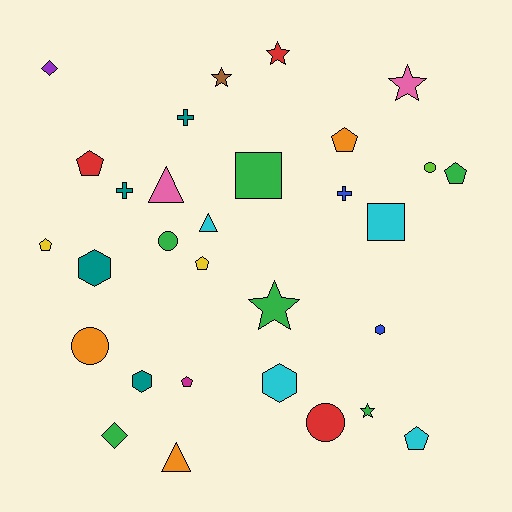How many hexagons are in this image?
There are 4 hexagons.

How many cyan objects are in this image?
There are 4 cyan objects.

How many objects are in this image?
There are 30 objects.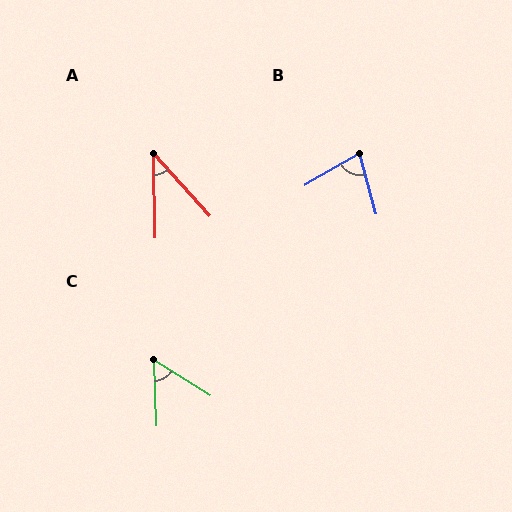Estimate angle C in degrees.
Approximately 56 degrees.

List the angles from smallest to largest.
A (41°), C (56°), B (75°).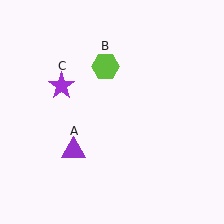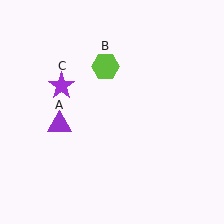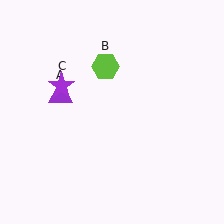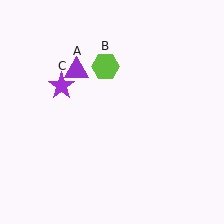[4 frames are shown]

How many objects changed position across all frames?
1 object changed position: purple triangle (object A).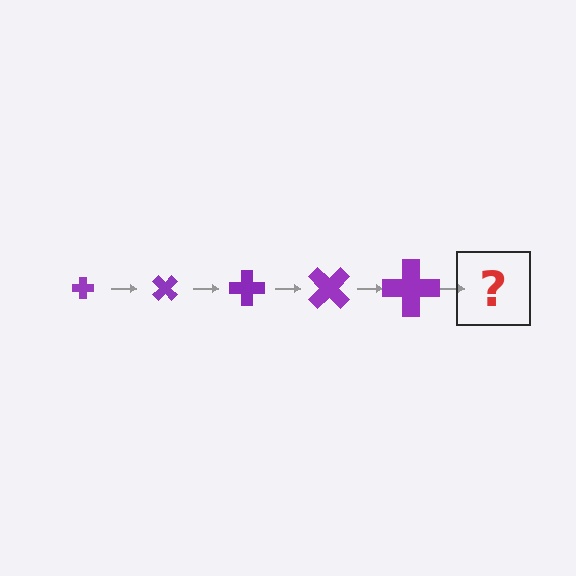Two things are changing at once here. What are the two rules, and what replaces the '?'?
The two rules are that the cross grows larger each step and it rotates 45 degrees each step. The '?' should be a cross, larger than the previous one and rotated 225 degrees from the start.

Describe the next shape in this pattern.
It should be a cross, larger than the previous one and rotated 225 degrees from the start.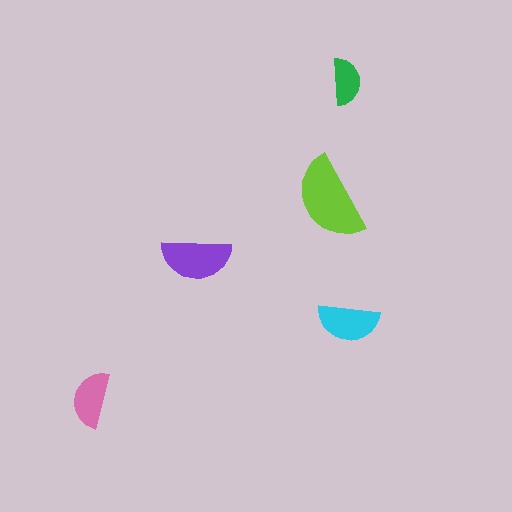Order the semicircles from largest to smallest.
the lime one, the purple one, the cyan one, the pink one, the green one.